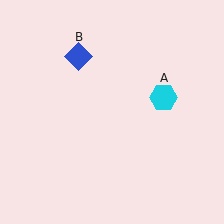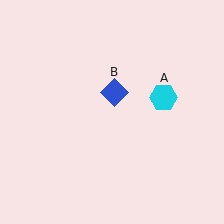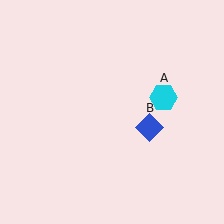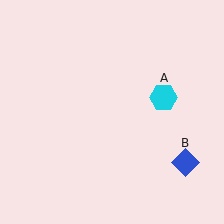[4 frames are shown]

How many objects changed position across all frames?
1 object changed position: blue diamond (object B).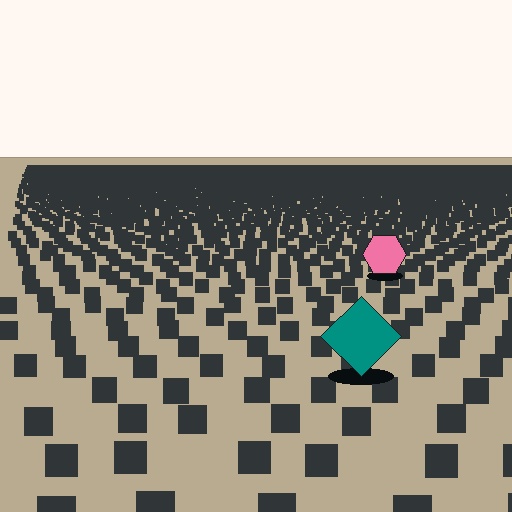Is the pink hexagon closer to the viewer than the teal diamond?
No. The teal diamond is closer — you can tell from the texture gradient: the ground texture is coarser near it.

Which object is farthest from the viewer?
The pink hexagon is farthest from the viewer. It appears smaller and the ground texture around it is denser.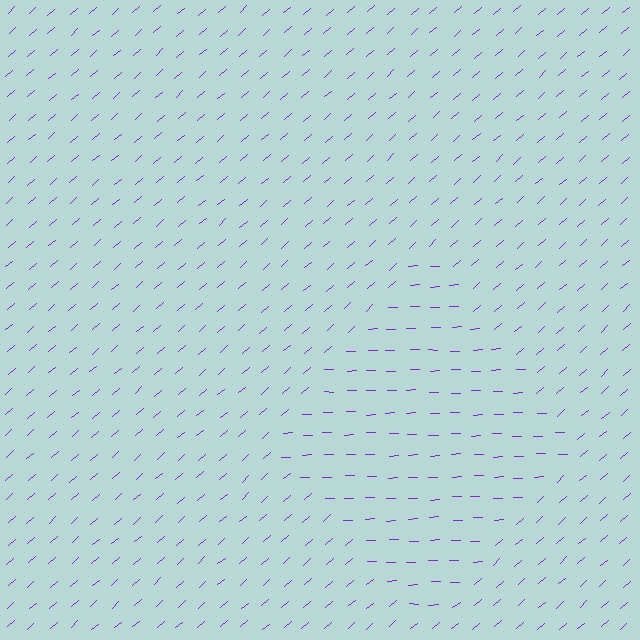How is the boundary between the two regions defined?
The boundary is defined purely by a change in line orientation (approximately 39 degrees difference). All lines are the same color and thickness.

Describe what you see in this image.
The image is filled with small purple line segments. A diamond region in the image has lines oriented differently from the surrounding lines, creating a visible texture boundary.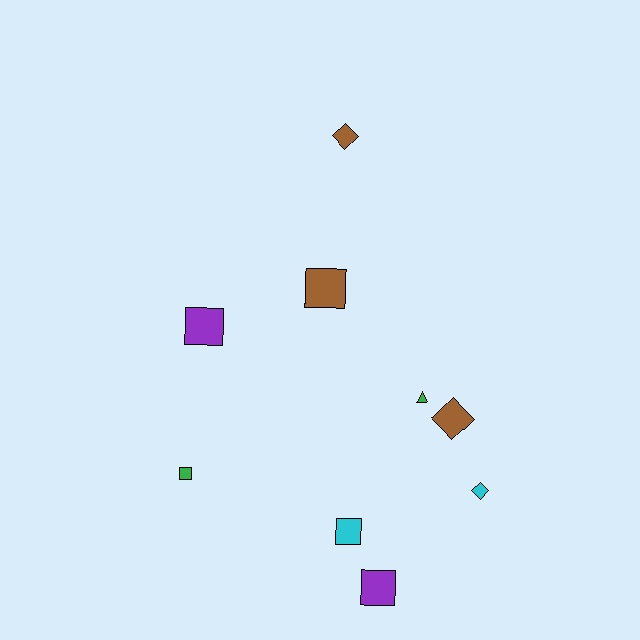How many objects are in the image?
There are 9 objects.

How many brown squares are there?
There is 1 brown square.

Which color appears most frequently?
Brown, with 3 objects.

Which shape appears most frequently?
Square, with 5 objects.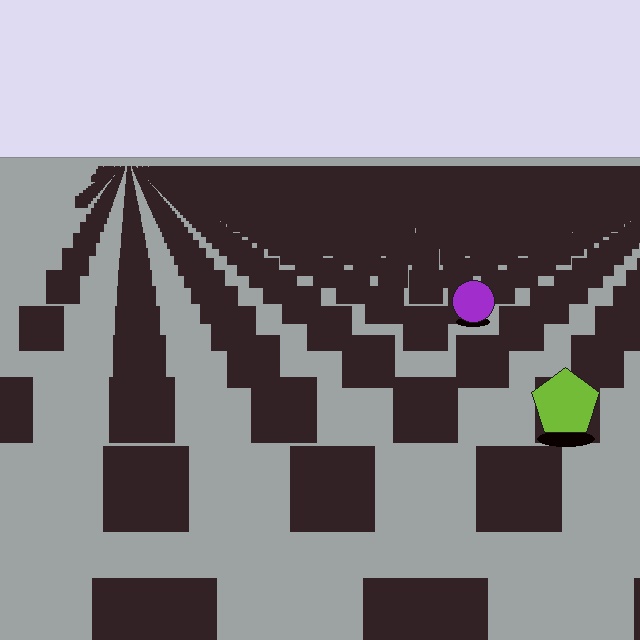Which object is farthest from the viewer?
The purple circle is farthest from the viewer. It appears smaller and the ground texture around it is denser.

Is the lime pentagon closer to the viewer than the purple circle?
Yes. The lime pentagon is closer — you can tell from the texture gradient: the ground texture is coarser near it.